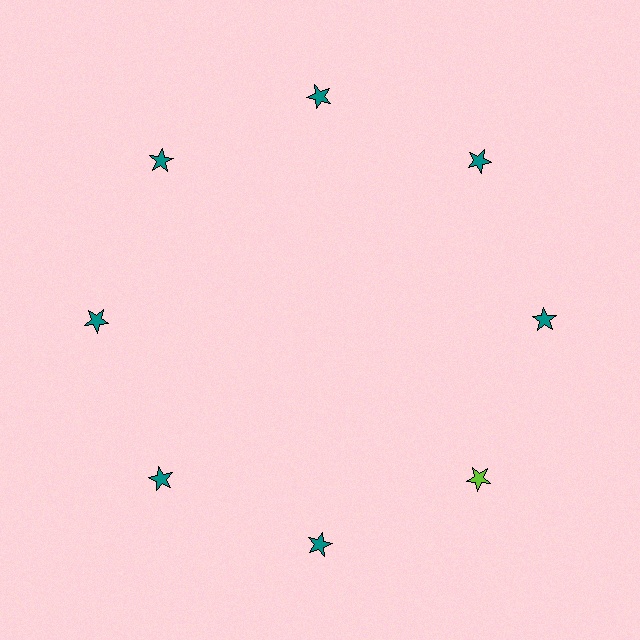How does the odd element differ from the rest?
It has a different color: lime instead of teal.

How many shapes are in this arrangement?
There are 8 shapes arranged in a ring pattern.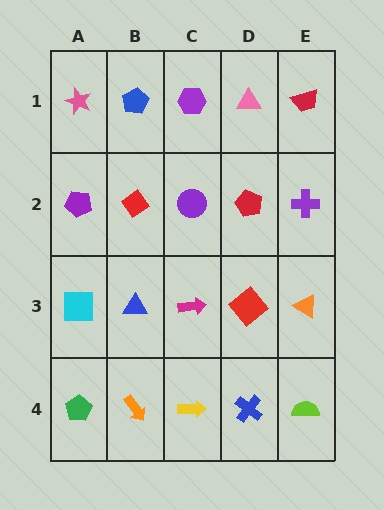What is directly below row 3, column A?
A green pentagon.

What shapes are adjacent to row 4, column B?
A blue triangle (row 3, column B), a green pentagon (row 4, column A), a yellow arrow (row 4, column C).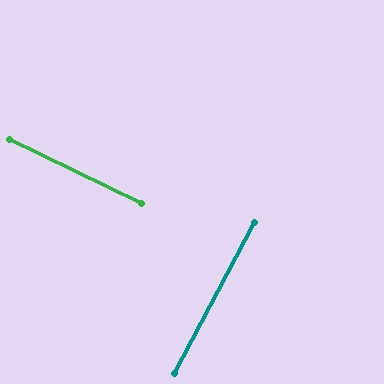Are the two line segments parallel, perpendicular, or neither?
Perpendicular — they meet at approximately 88°.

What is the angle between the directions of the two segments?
Approximately 88 degrees.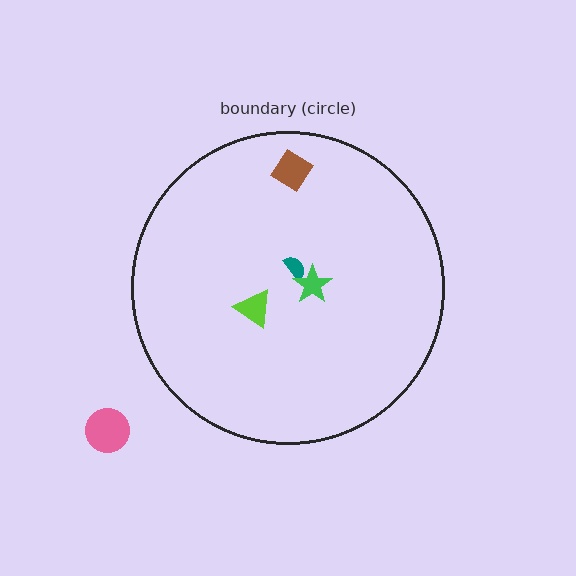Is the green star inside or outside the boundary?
Inside.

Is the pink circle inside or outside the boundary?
Outside.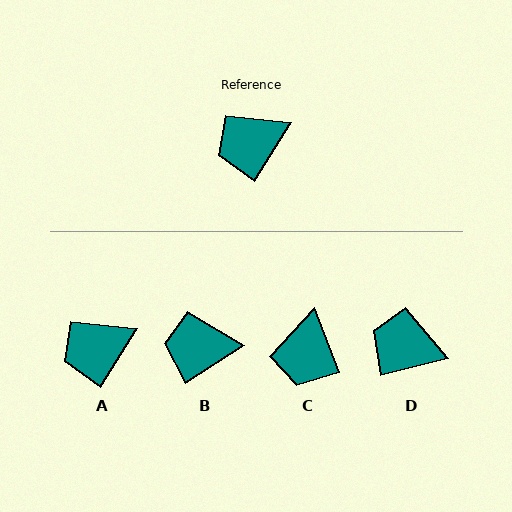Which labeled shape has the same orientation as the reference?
A.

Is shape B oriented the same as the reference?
No, it is off by about 25 degrees.